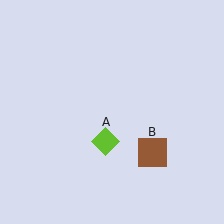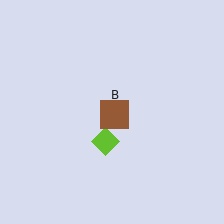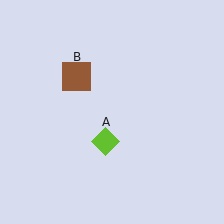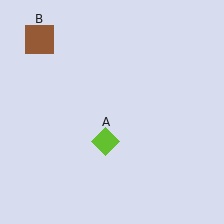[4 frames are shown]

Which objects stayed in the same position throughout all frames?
Lime diamond (object A) remained stationary.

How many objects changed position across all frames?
1 object changed position: brown square (object B).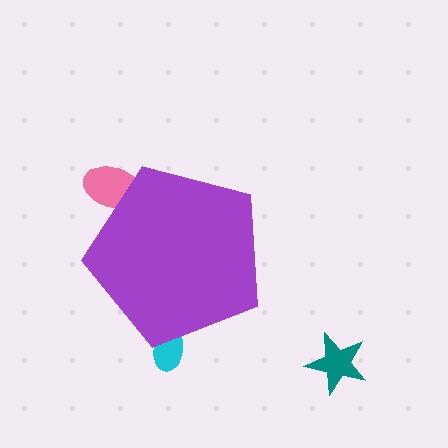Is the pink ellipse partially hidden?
Yes, the pink ellipse is partially hidden behind the purple pentagon.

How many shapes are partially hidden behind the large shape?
2 shapes are partially hidden.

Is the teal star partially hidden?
No, the teal star is fully visible.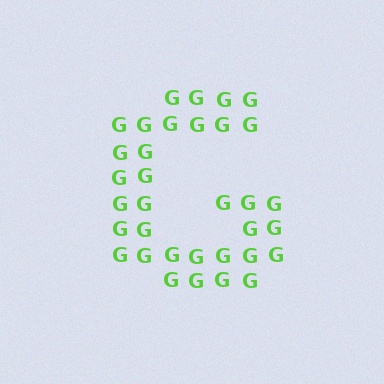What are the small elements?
The small elements are letter G's.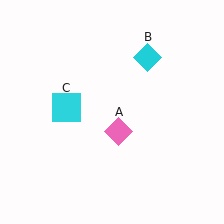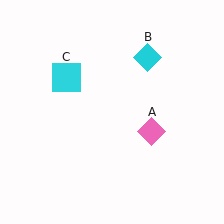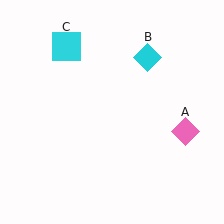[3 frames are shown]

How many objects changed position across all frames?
2 objects changed position: pink diamond (object A), cyan square (object C).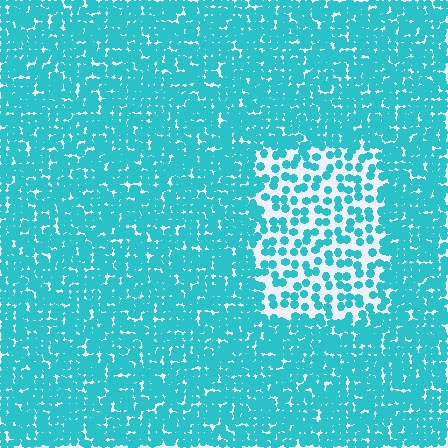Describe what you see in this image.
The image contains small cyan elements arranged at two different densities. A rectangle-shaped region is visible where the elements are less densely packed than the surrounding area.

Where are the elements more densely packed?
The elements are more densely packed outside the rectangle boundary.